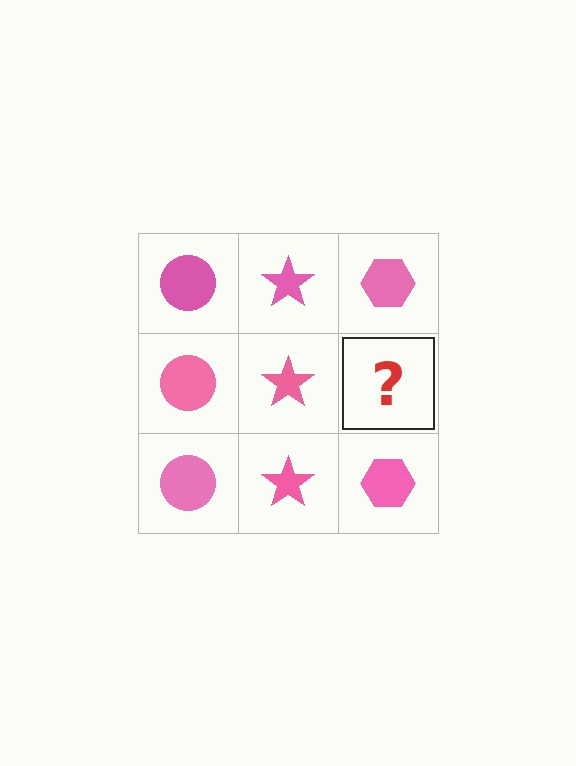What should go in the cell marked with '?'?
The missing cell should contain a pink hexagon.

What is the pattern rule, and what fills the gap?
The rule is that each column has a consistent shape. The gap should be filled with a pink hexagon.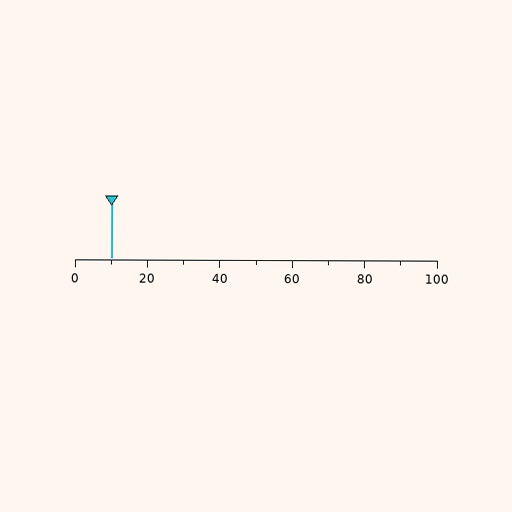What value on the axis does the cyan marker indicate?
The marker indicates approximately 10.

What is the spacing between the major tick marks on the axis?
The major ticks are spaced 20 apart.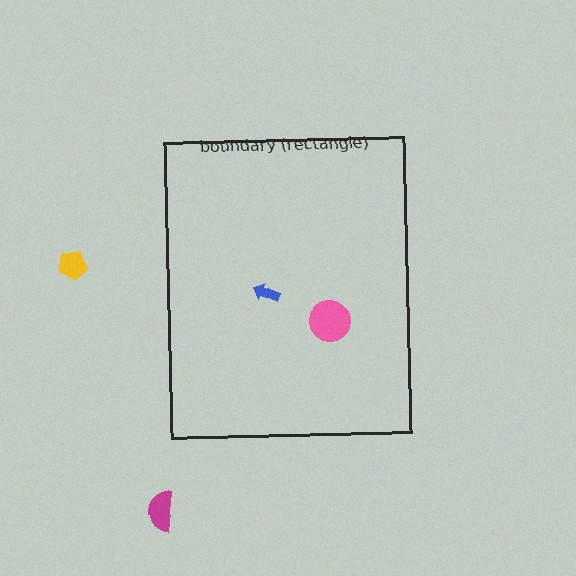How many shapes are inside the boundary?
2 inside, 2 outside.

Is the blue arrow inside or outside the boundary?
Inside.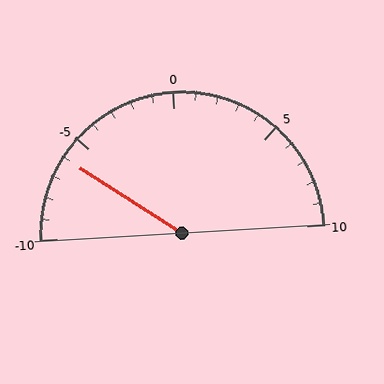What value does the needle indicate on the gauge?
The needle indicates approximately -6.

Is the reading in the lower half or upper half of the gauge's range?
The reading is in the lower half of the range (-10 to 10).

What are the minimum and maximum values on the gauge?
The gauge ranges from -10 to 10.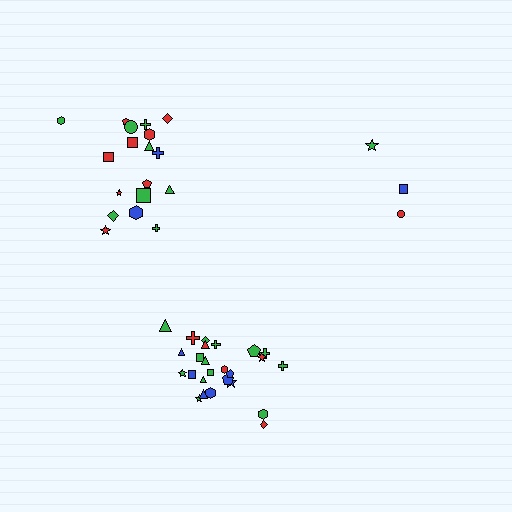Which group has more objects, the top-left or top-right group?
The top-left group.